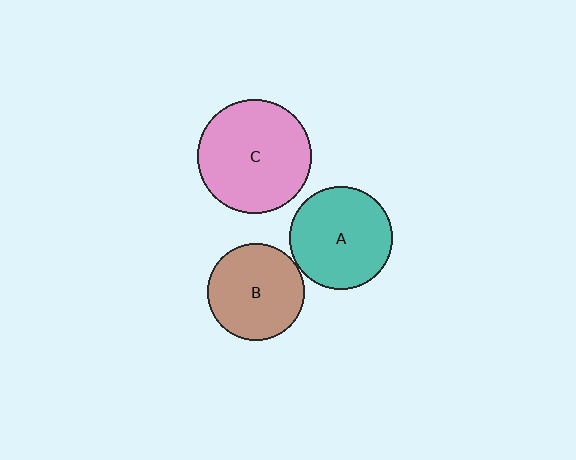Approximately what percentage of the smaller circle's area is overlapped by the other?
Approximately 5%.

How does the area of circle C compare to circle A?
Approximately 1.2 times.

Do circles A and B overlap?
Yes.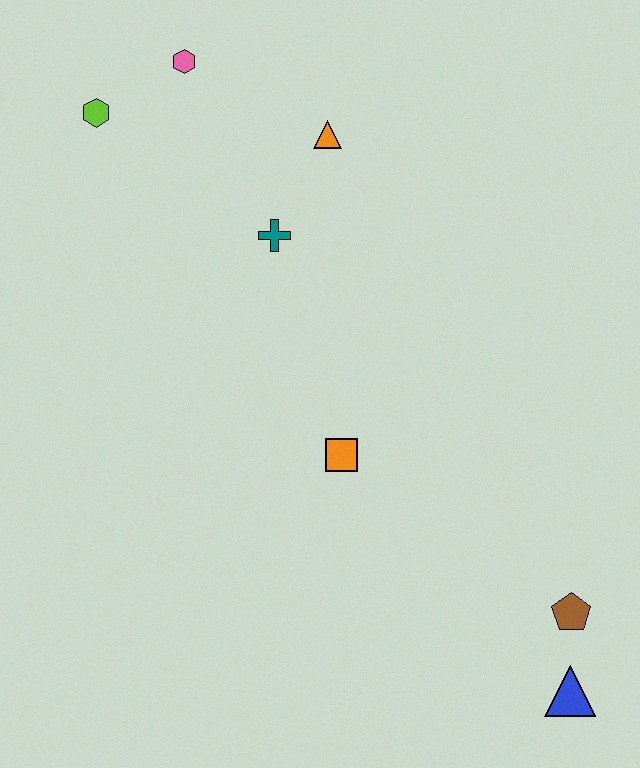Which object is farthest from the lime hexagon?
The blue triangle is farthest from the lime hexagon.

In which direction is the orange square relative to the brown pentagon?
The orange square is to the left of the brown pentagon.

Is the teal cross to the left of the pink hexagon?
No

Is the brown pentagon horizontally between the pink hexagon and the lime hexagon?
No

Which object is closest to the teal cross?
The orange triangle is closest to the teal cross.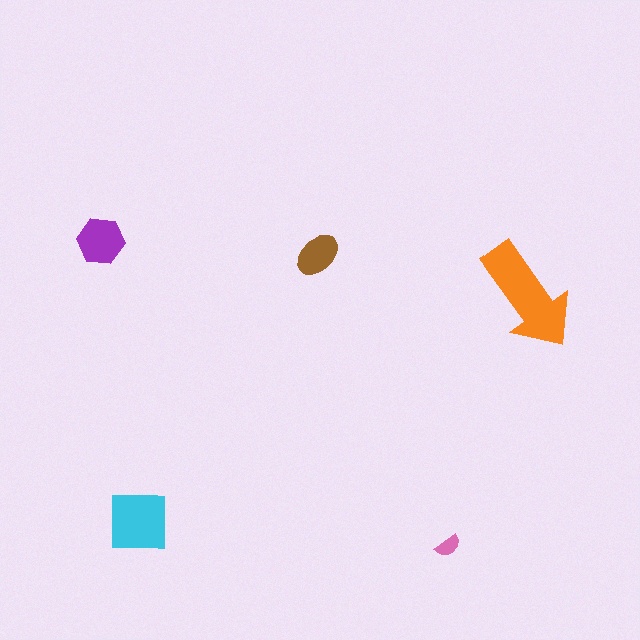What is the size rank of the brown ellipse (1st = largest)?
4th.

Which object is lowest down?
The pink semicircle is bottommost.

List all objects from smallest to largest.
The pink semicircle, the brown ellipse, the purple hexagon, the cyan square, the orange arrow.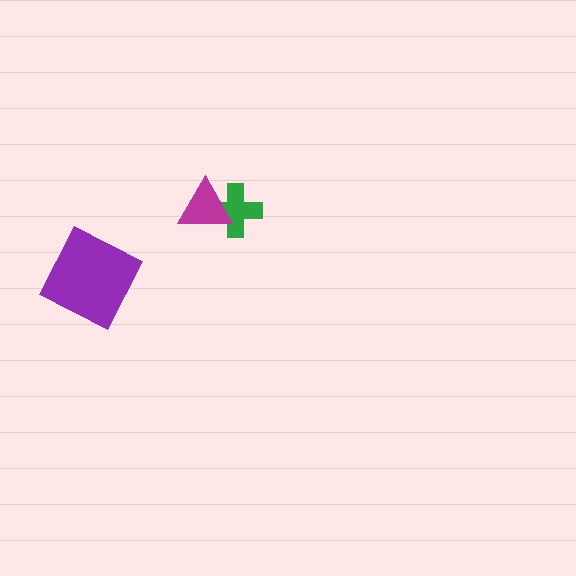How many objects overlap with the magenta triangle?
1 object overlaps with the magenta triangle.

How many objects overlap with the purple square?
0 objects overlap with the purple square.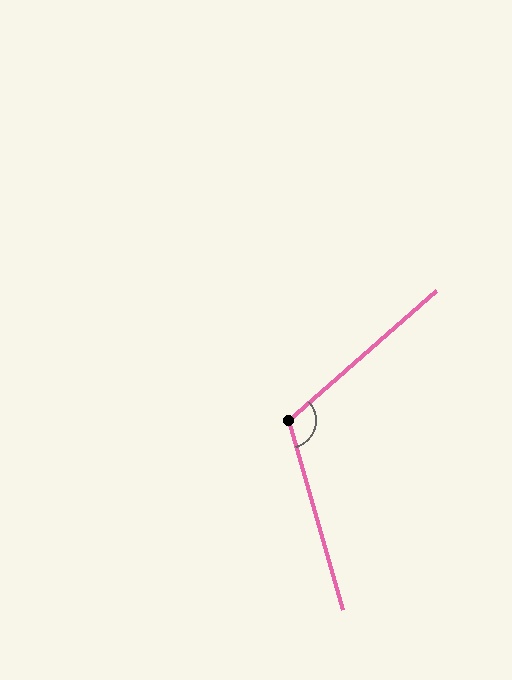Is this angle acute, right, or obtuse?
It is obtuse.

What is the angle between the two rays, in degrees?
Approximately 115 degrees.